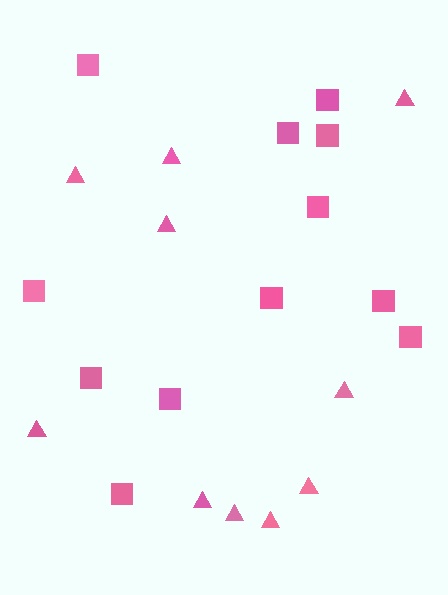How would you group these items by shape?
There are 2 groups: one group of triangles (10) and one group of squares (12).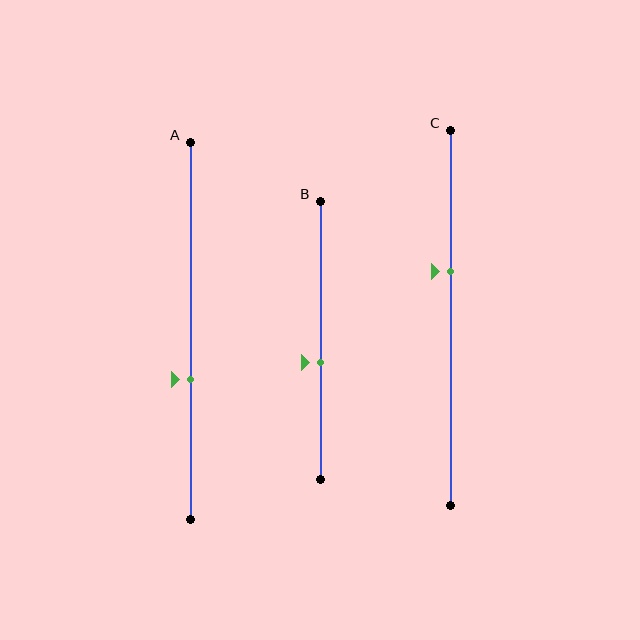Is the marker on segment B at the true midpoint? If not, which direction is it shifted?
No, the marker on segment B is shifted downward by about 8% of the segment length.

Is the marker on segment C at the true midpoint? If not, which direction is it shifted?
No, the marker on segment C is shifted upward by about 12% of the segment length.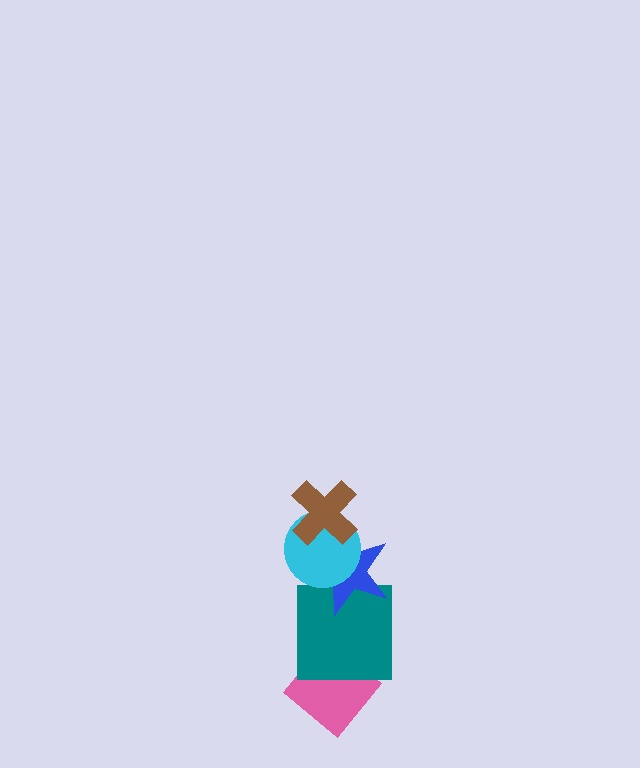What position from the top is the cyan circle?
The cyan circle is 2nd from the top.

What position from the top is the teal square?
The teal square is 4th from the top.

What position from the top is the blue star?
The blue star is 3rd from the top.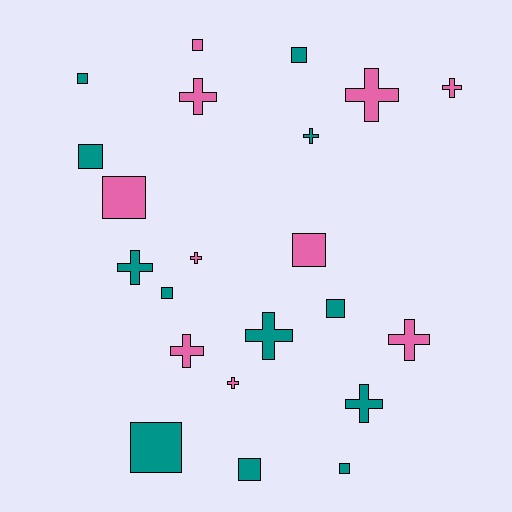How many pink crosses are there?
There are 7 pink crosses.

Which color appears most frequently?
Teal, with 12 objects.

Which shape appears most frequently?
Cross, with 11 objects.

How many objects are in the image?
There are 22 objects.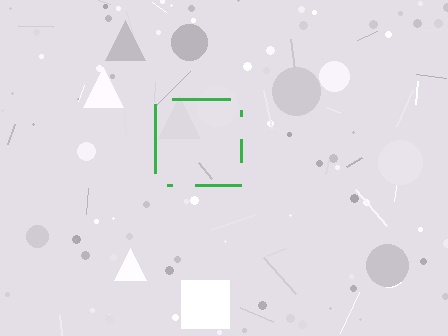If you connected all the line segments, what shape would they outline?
They would outline a square.